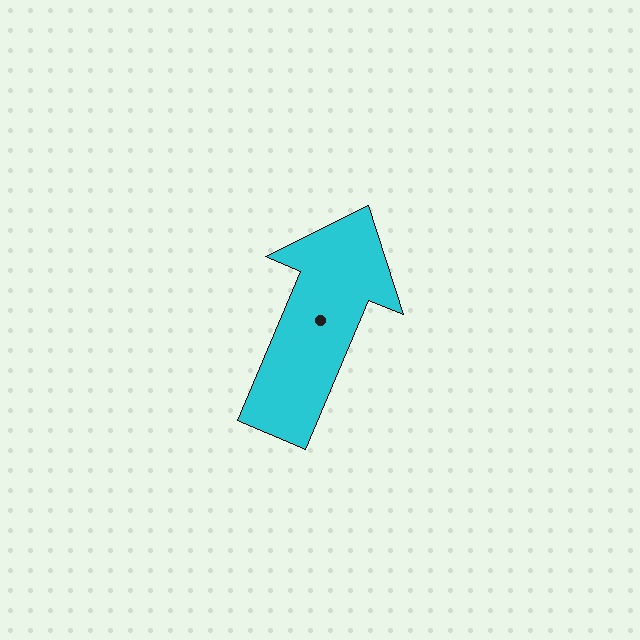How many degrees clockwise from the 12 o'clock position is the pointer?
Approximately 23 degrees.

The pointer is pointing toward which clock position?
Roughly 1 o'clock.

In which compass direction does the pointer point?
Northeast.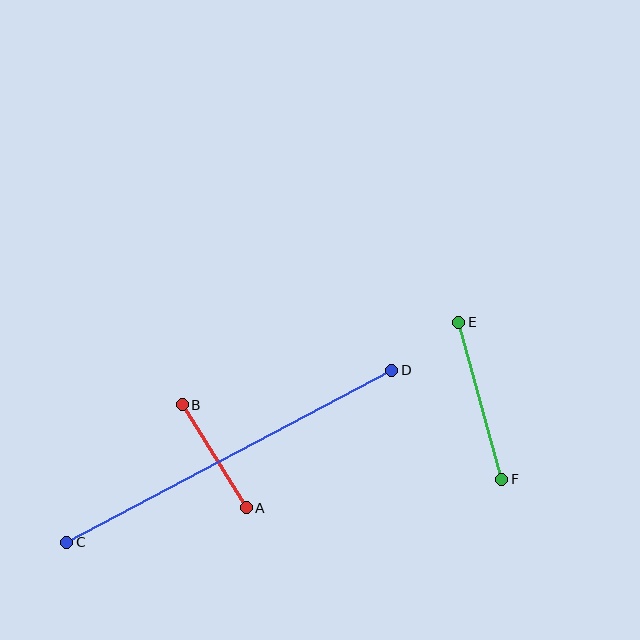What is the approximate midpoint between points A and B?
The midpoint is at approximately (214, 456) pixels.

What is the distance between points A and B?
The distance is approximately 121 pixels.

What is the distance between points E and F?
The distance is approximately 163 pixels.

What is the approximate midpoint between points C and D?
The midpoint is at approximately (229, 456) pixels.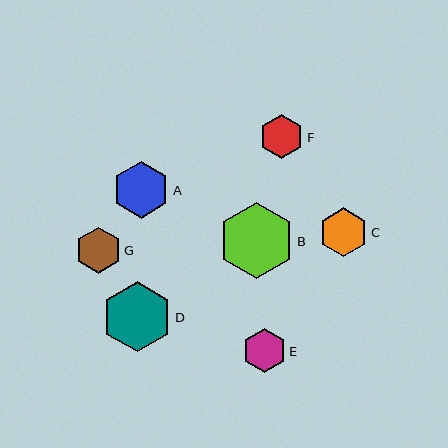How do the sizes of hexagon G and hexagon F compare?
Hexagon G and hexagon F are approximately the same size.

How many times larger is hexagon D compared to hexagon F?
Hexagon D is approximately 1.6 times the size of hexagon F.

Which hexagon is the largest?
Hexagon B is the largest with a size of approximately 76 pixels.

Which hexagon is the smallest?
Hexagon E is the smallest with a size of approximately 43 pixels.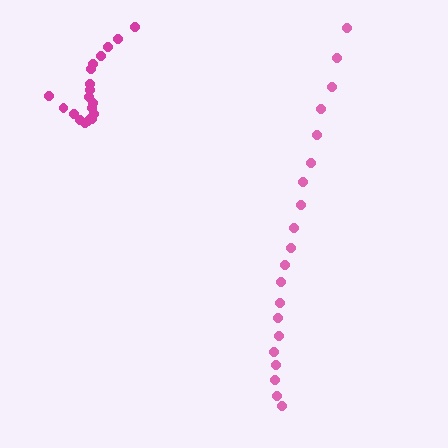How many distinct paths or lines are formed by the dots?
There are 2 distinct paths.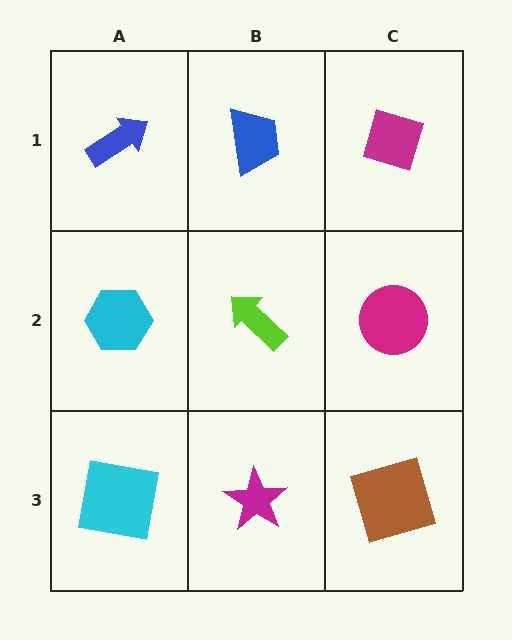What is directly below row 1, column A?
A cyan hexagon.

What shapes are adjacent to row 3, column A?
A cyan hexagon (row 2, column A), a magenta star (row 3, column B).